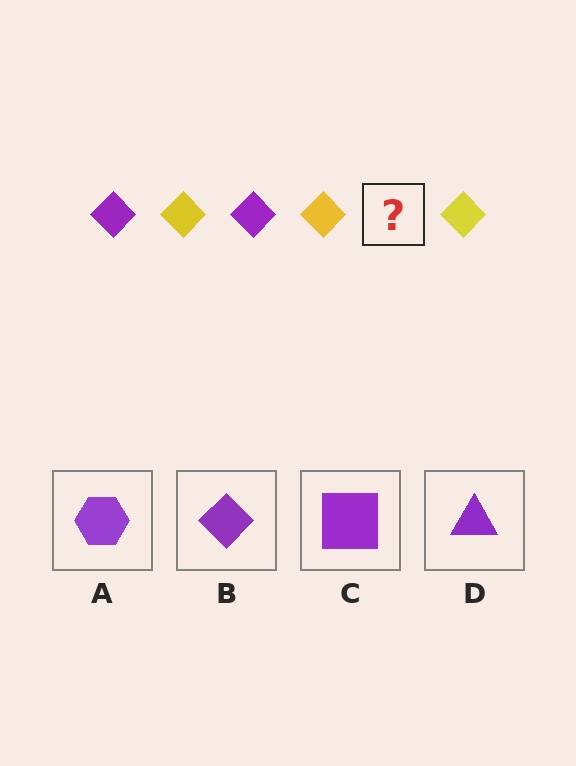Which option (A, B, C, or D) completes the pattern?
B.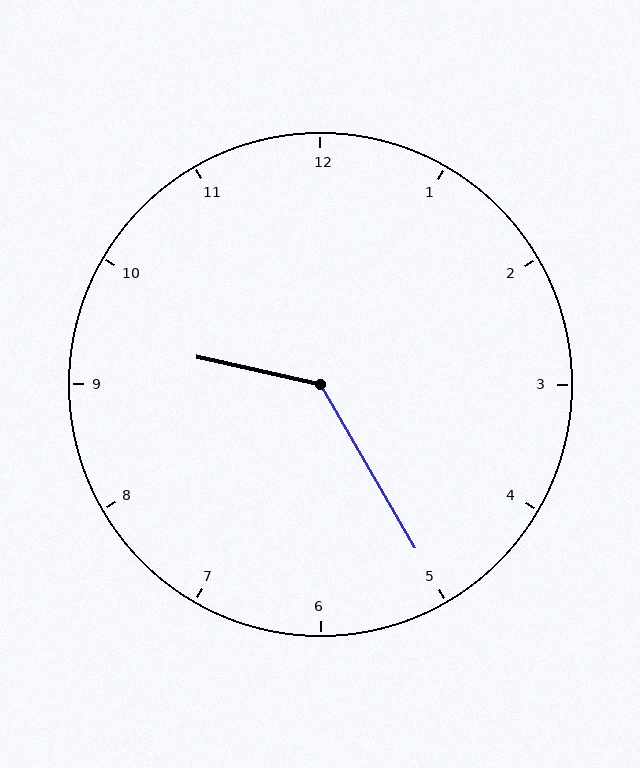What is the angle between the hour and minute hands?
Approximately 132 degrees.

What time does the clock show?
9:25.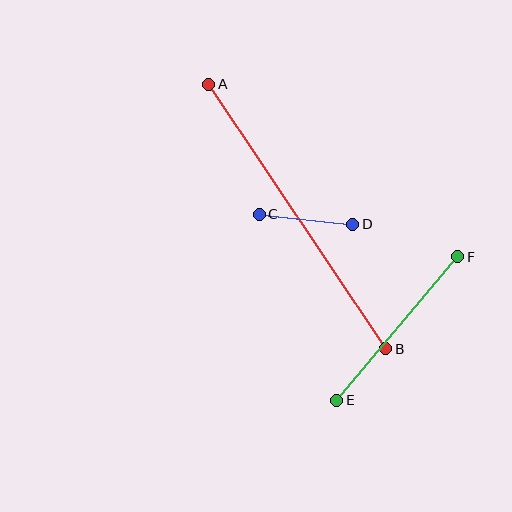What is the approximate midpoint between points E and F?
The midpoint is at approximately (397, 329) pixels.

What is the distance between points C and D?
The distance is approximately 94 pixels.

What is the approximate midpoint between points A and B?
The midpoint is at approximately (297, 216) pixels.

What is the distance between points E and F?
The distance is approximately 188 pixels.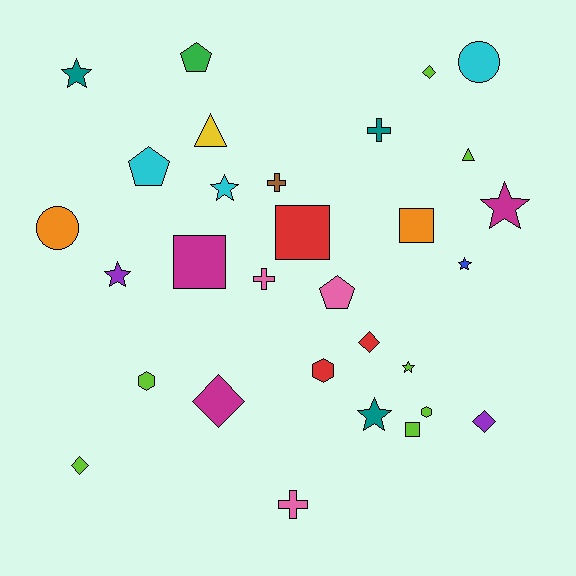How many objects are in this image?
There are 30 objects.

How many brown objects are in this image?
There is 1 brown object.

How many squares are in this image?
There are 4 squares.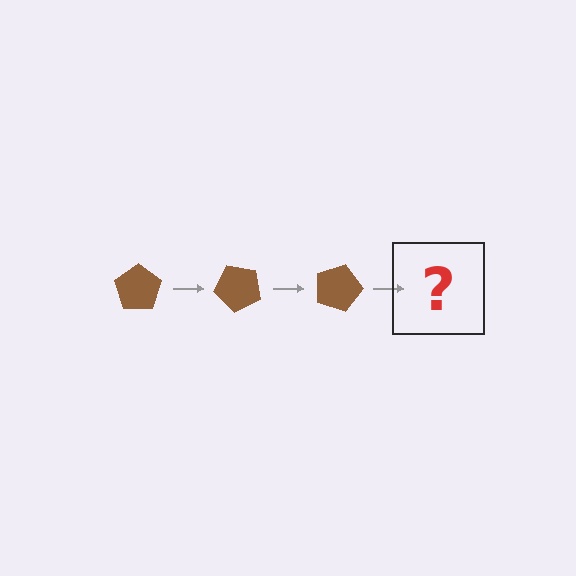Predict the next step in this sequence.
The next step is a brown pentagon rotated 135 degrees.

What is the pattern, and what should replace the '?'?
The pattern is that the pentagon rotates 45 degrees each step. The '?' should be a brown pentagon rotated 135 degrees.